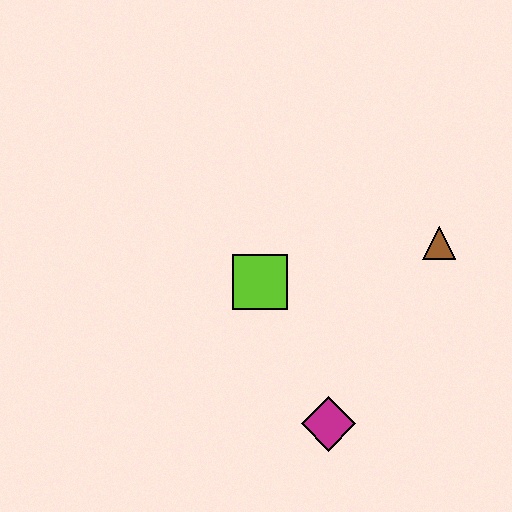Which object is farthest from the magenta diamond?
The brown triangle is farthest from the magenta diamond.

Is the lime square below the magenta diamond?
No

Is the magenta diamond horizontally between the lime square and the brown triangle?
Yes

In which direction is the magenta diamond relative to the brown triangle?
The magenta diamond is below the brown triangle.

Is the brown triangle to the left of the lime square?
No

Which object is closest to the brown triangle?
The lime square is closest to the brown triangle.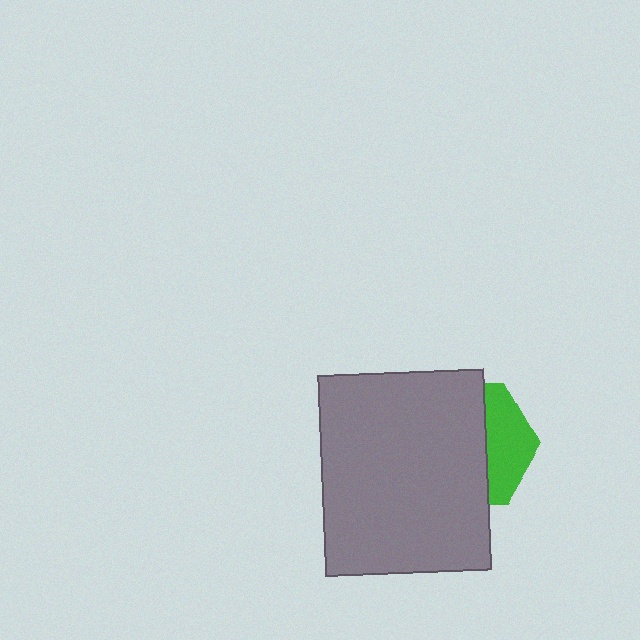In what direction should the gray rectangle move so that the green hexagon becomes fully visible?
The gray rectangle should move left. That is the shortest direction to clear the overlap and leave the green hexagon fully visible.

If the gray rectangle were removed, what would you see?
You would see the complete green hexagon.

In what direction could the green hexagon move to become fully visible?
The green hexagon could move right. That would shift it out from behind the gray rectangle entirely.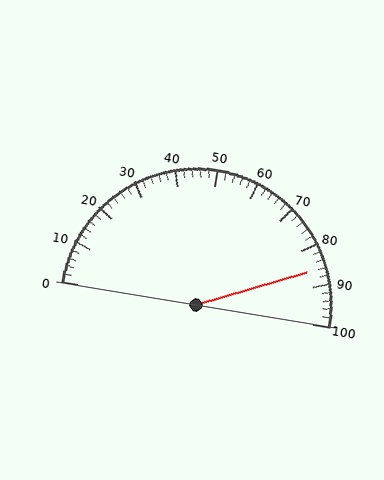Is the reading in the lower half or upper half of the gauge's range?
The reading is in the upper half of the range (0 to 100).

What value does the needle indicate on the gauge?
The needle indicates approximately 86.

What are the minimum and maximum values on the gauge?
The gauge ranges from 0 to 100.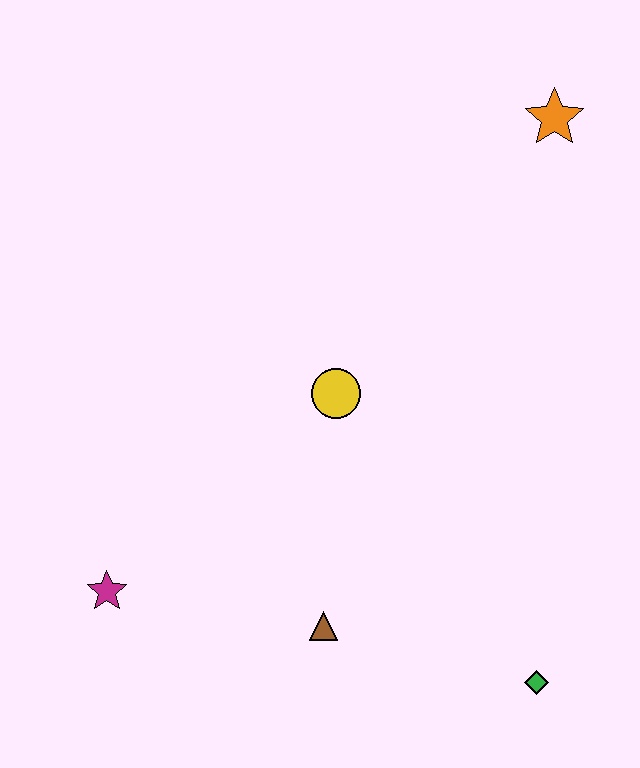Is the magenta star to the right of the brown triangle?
No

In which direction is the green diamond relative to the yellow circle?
The green diamond is below the yellow circle.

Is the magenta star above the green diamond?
Yes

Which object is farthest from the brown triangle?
The orange star is farthest from the brown triangle.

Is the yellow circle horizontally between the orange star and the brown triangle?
Yes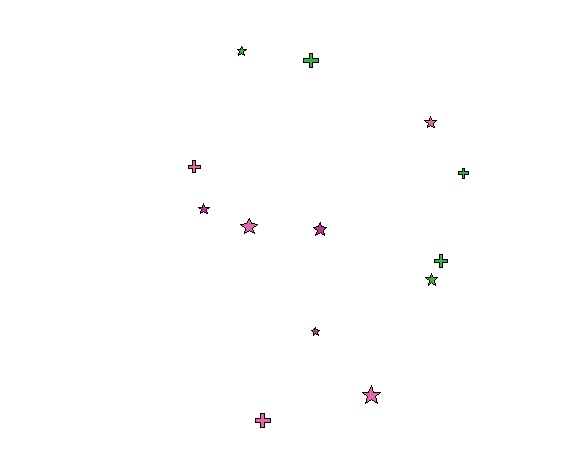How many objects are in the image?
There are 13 objects.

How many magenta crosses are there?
There are no magenta crosses.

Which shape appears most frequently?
Star, with 8 objects.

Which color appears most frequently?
Pink, with 5 objects.